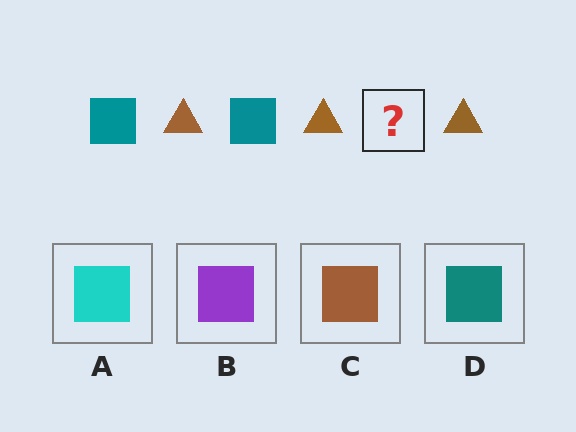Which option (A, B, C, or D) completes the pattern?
D.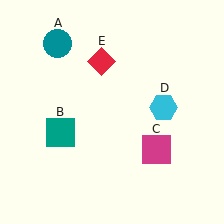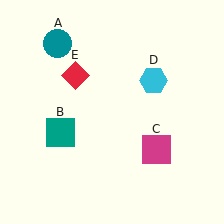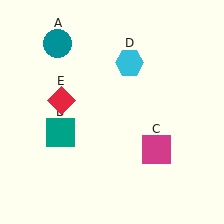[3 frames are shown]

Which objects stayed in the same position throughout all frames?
Teal circle (object A) and teal square (object B) and magenta square (object C) remained stationary.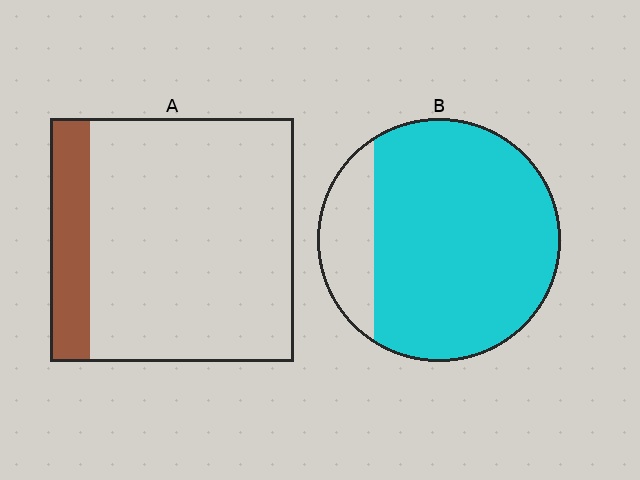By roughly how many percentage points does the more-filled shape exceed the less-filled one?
By roughly 65 percentage points (B over A).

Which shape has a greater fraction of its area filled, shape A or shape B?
Shape B.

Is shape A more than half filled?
No.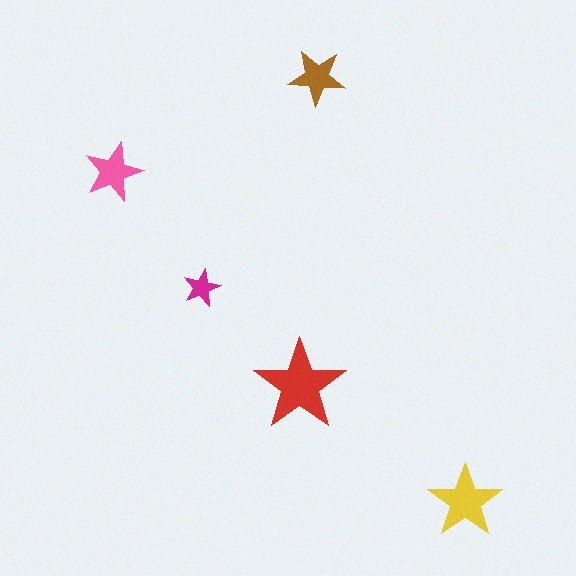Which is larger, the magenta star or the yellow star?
The yellow one.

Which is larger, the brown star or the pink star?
The pink one.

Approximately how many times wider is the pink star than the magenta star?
About 1.5 times wider.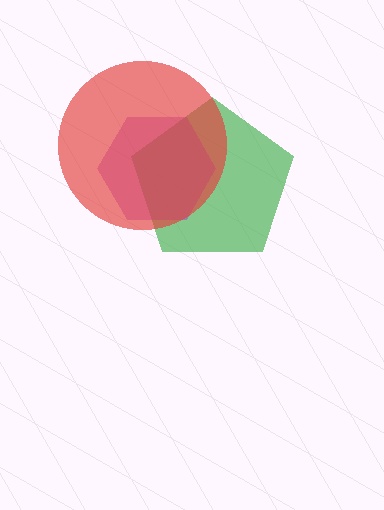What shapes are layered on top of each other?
The layered shapes are: a green pentagon, a purple hexagon, a red circle.